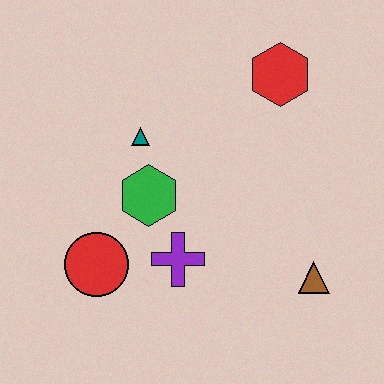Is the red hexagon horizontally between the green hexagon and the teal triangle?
No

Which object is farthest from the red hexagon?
The red circle is farthest from the red hexagon.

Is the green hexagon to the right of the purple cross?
No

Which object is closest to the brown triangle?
The purple cross is closest to the brown triangle.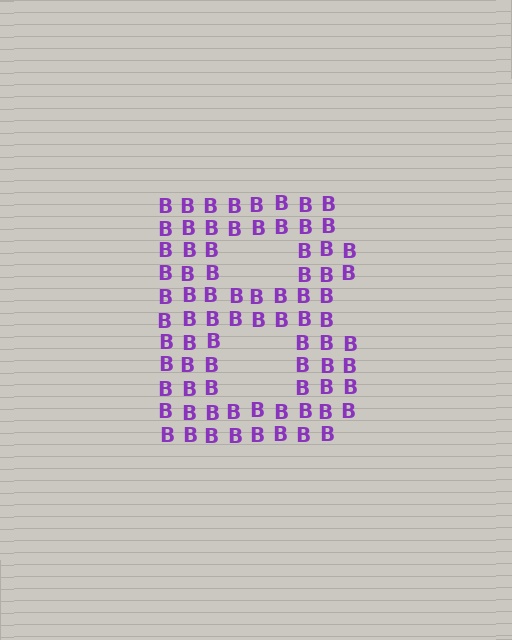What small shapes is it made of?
It is made of small letter B's.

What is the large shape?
The large shape is the letter B.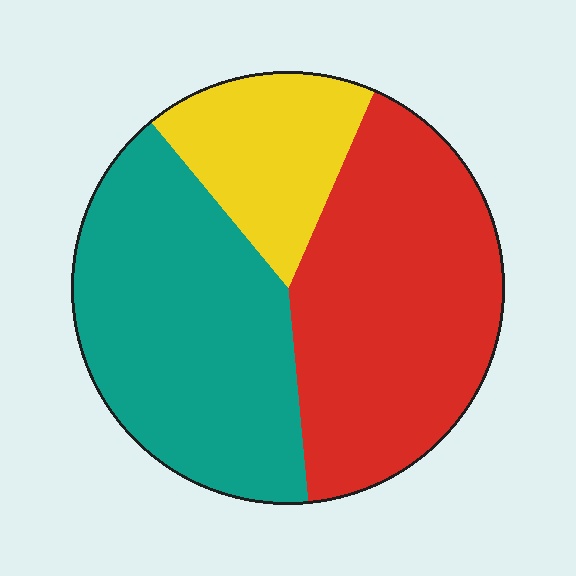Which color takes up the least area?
Yellow, at roughly 20%.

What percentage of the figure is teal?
Teal takes up about two fifths (2/5) of the figure.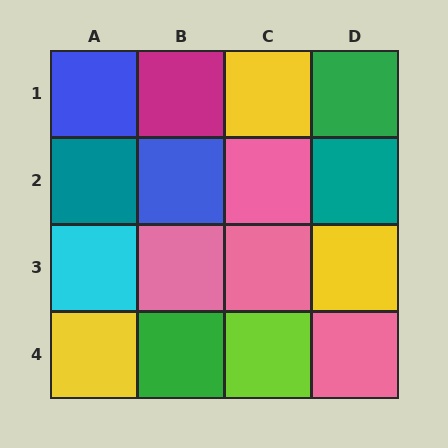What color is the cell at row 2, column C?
Pink.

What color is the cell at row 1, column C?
Yellow.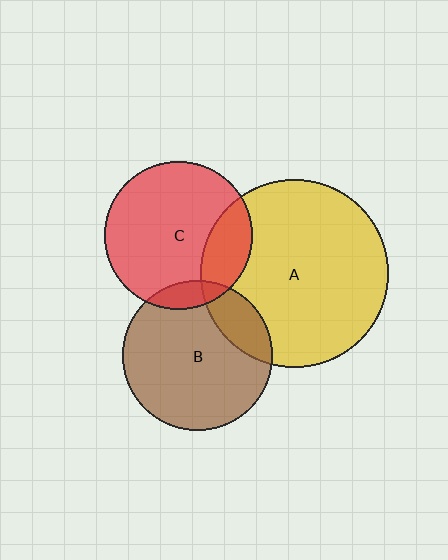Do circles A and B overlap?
Yes.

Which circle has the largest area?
Circle A (yellow).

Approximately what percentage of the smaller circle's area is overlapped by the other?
Approximately 20%.